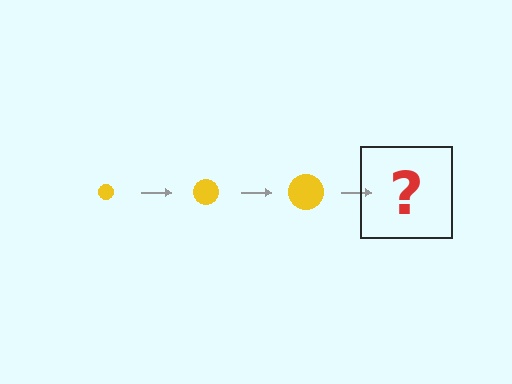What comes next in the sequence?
The next element should be a yellow circle, larger than the previous one.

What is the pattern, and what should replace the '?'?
The pattern is that the circle gets progressively larger each step. The '?' should be a yellow circle, larger than the previous one.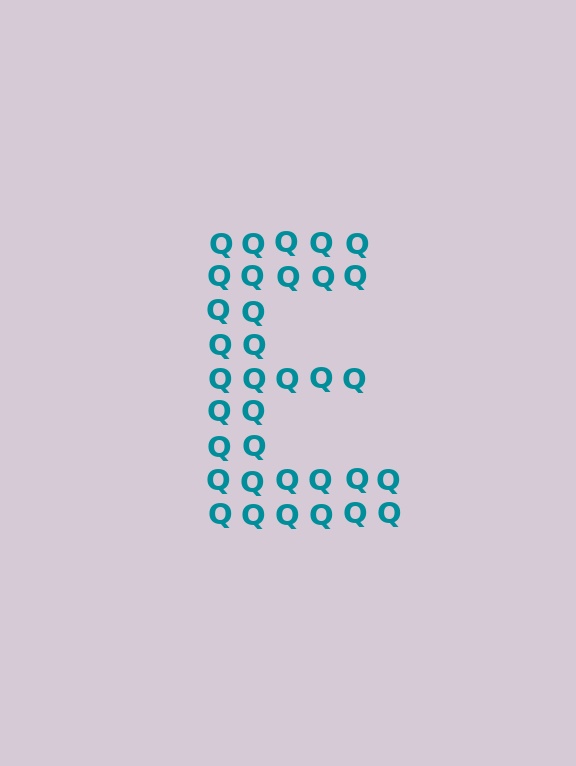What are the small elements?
The small elements are letter Q's.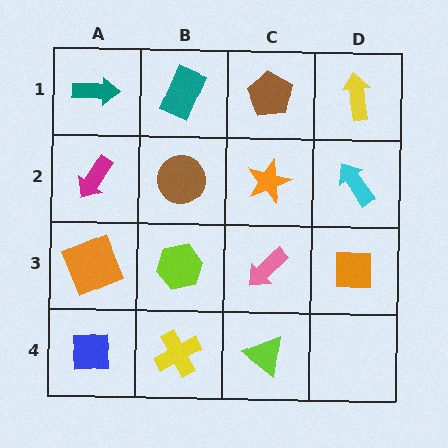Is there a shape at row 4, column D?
No, that cell is empty.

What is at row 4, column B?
A yellow cross.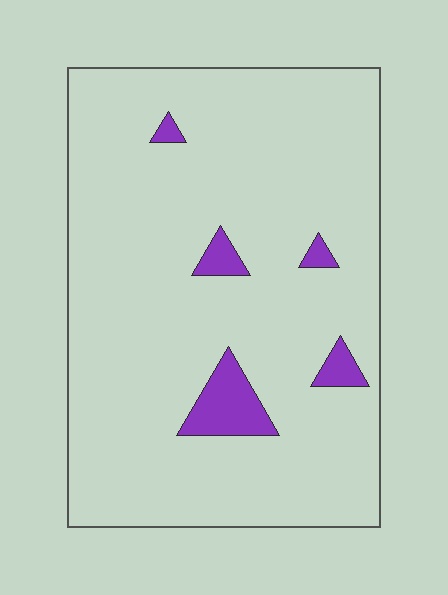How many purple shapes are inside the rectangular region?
5.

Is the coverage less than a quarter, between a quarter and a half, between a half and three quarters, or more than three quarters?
Less than a quarter.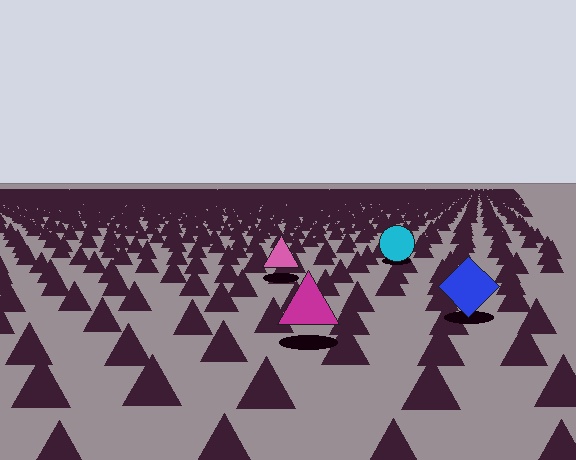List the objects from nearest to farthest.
From nearest to farthest: the magenta triangle, the blue diamond, the pink triangle, the cyan circle.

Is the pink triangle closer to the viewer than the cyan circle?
Yes. The pink triangle is closer — you can tell from the texture gradient: the ground texture is coarser near it.